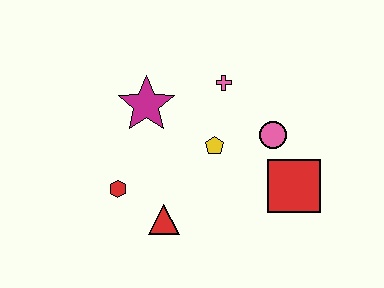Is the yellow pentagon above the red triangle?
Yes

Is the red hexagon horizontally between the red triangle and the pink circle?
No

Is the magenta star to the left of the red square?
Yes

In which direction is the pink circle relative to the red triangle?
The pink circle is to the right of the red triangle.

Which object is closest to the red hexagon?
The red triangle is closest to the red hexagon.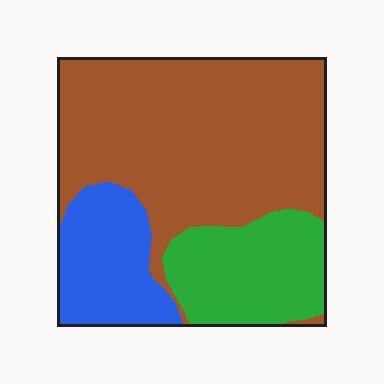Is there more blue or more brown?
Brown.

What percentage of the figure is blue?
Blue takes up between a sixth and a third of the figure.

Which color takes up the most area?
Brown, at roughly 60%.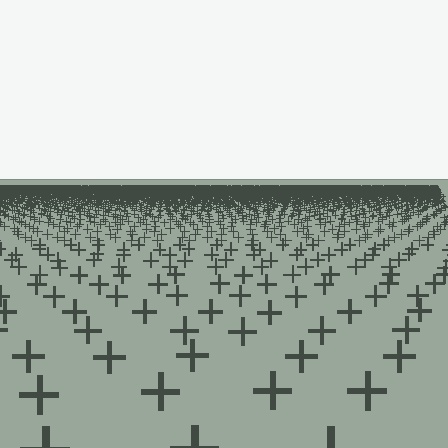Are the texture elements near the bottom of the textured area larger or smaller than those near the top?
Larger. Near the bottom, elements are closer to the viewer and appear at a bigger on-screen size.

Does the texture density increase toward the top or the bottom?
Density increases toward the top.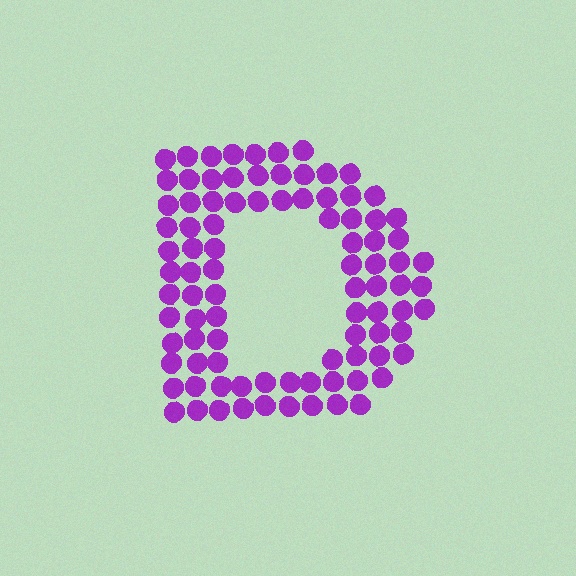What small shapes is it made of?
It is made of small circles.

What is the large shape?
The large shape is the letter D.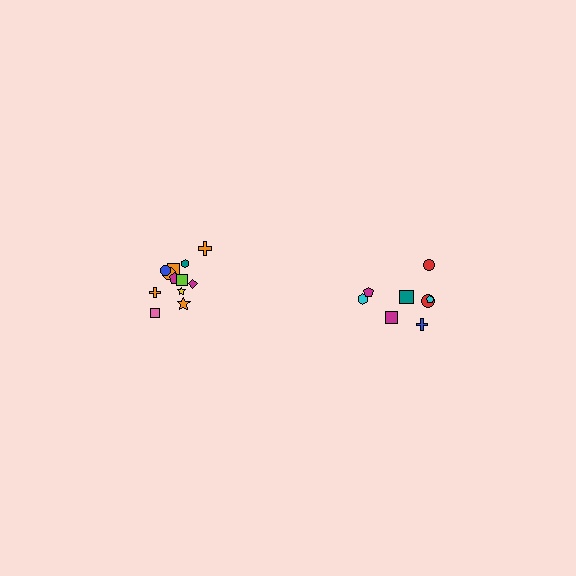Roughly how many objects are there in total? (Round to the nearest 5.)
Roughly 20 objects in total.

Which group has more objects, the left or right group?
The left group.